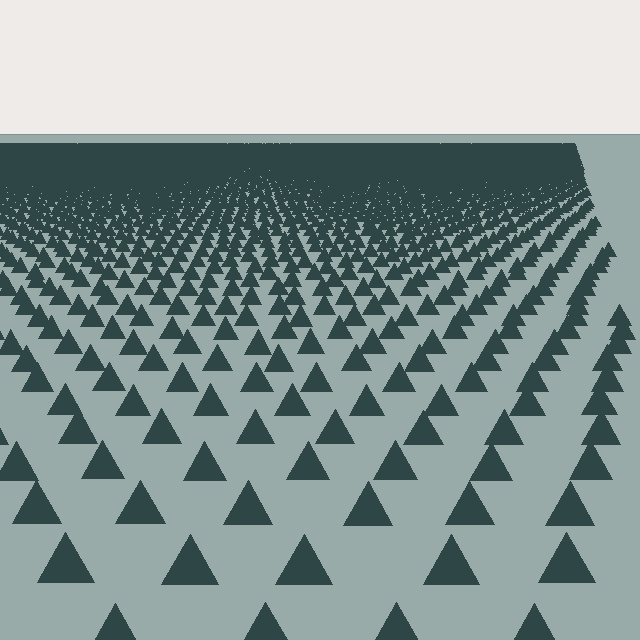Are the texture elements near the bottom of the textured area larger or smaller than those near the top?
Larger. Near the bottom, elements are closer to the viewer and appear at a bigger on-screen size.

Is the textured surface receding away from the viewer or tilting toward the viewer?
The surface is receding away from the viewer. Texture elements get smaller and denser toward the top.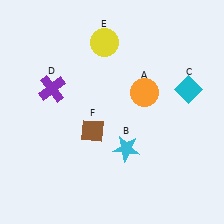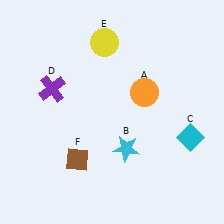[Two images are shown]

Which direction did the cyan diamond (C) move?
The cyan diamond (C) moved down.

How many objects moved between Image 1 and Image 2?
2 objects moved between the two images.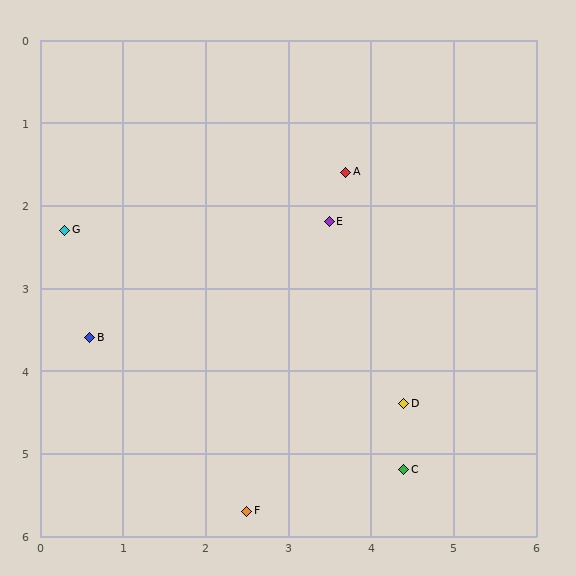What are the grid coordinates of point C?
Point C is at approximately (4.4, 5.2).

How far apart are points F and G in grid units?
Points F and G are about 4.0 grid units apart.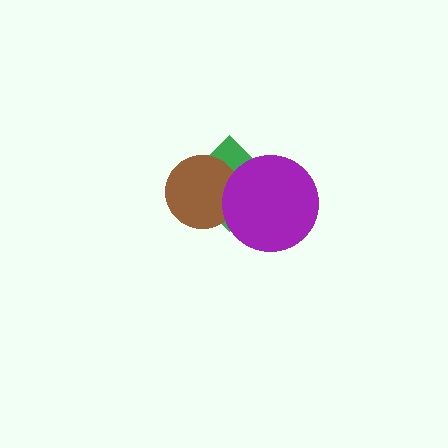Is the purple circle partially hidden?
No, no other shape covers it.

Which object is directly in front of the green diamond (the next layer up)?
The brown circle is directly in front of the green diamond.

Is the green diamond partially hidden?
Yes, it is partially covered by another shape.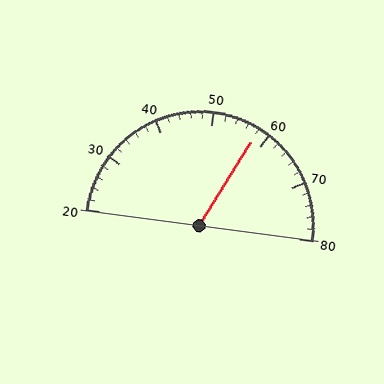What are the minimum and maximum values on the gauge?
The gauge ranges from 20 to 80.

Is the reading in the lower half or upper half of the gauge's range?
The reading is in the upper half of the range (20 to 80).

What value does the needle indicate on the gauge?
The needle indicates approximately 58.